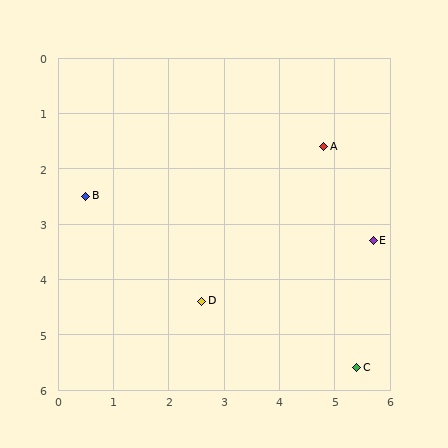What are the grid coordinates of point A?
Point A is at approximately (4.8, 1.6).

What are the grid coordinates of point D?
Point D is at approximately (2.6, 4.4).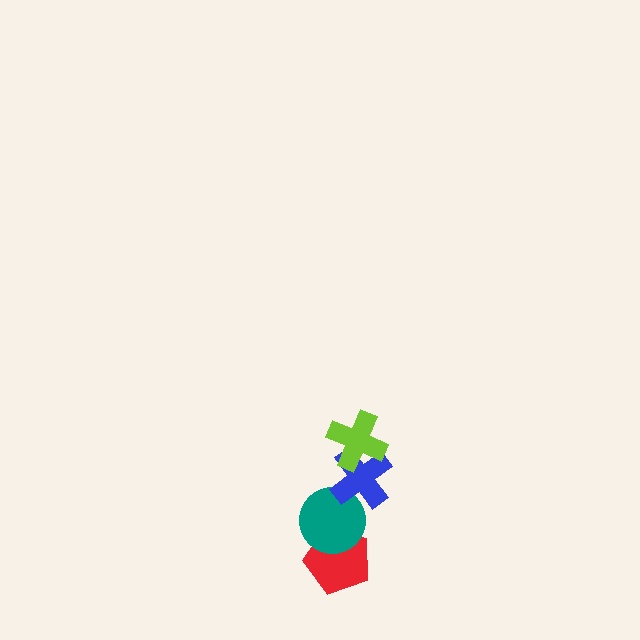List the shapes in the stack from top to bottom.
From top to bottom: the lime cross, the blue cross, the teal circle, the red pentagon.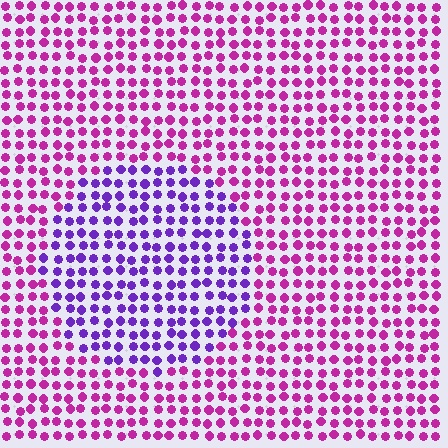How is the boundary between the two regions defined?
The boundary is defined purely by a slight shift in hue (about 44 degrees). Spacing, size, and orientation are identical on both sides.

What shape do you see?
I see a circle.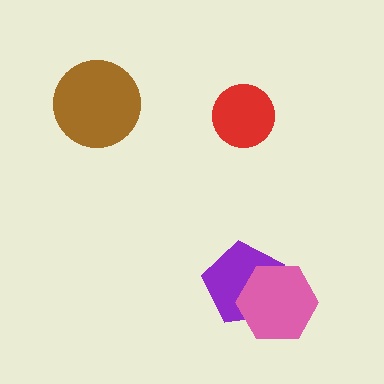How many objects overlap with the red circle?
0 objects overlap with the red circle.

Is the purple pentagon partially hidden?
Yes, it is partially covered by another shape.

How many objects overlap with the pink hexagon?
1 object overlaps with the pink hexagon.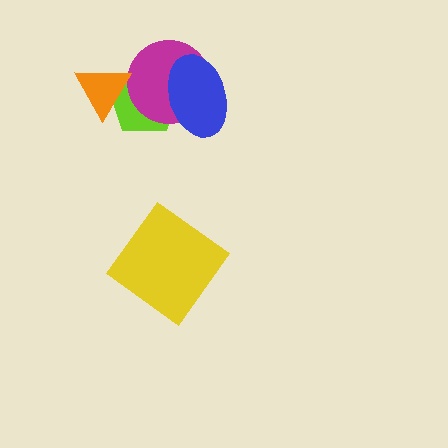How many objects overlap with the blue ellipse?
2 objects overlap with the blue ellipse.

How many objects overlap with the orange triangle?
2 objects overlap with the orange triangle.